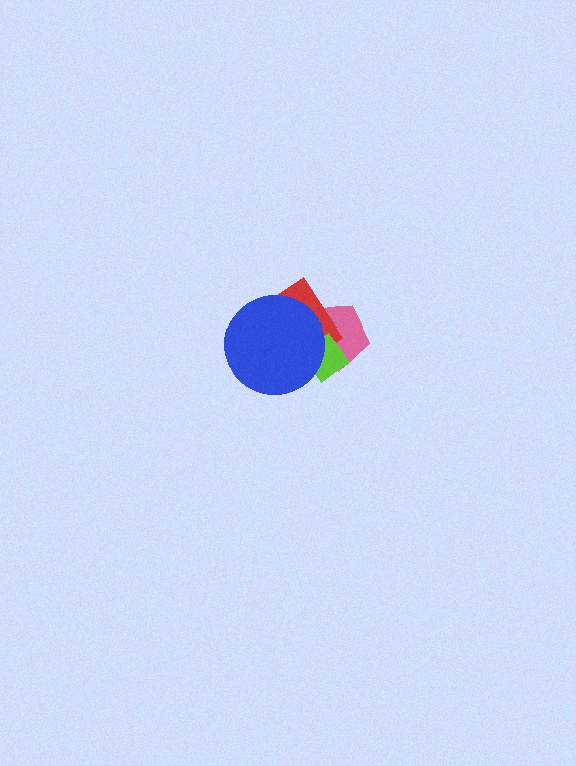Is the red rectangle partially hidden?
Yes, it is partially covered by another shape.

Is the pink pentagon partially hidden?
Yes, it is partially covered by another shape.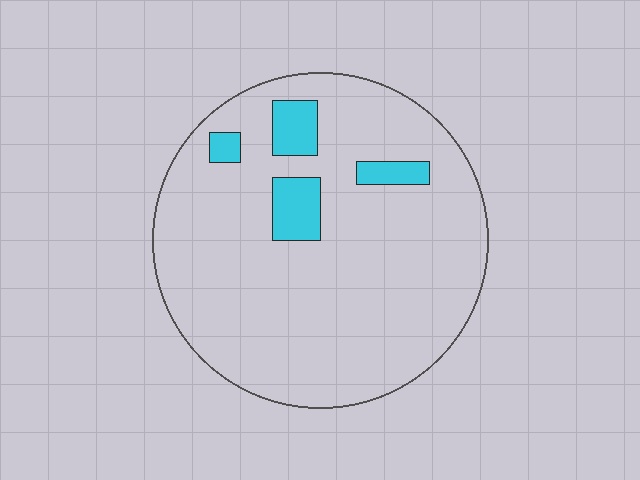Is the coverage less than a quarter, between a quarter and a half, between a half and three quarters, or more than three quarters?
Less than a quarter.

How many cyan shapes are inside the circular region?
4.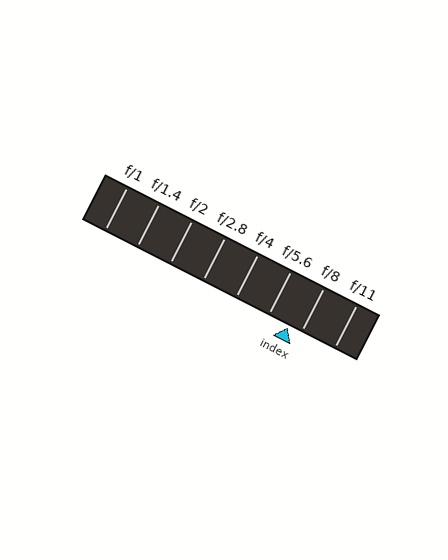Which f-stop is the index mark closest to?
The index mark is closest to f/8.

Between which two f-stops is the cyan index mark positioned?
The index mark is between f/5.6 and f/8.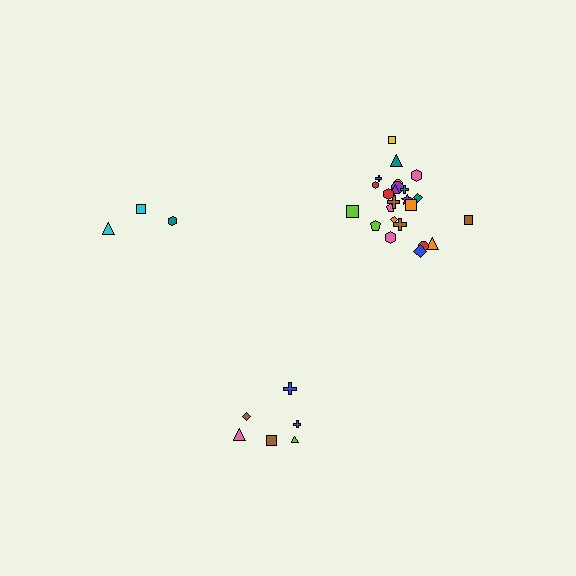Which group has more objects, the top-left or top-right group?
The top-right group.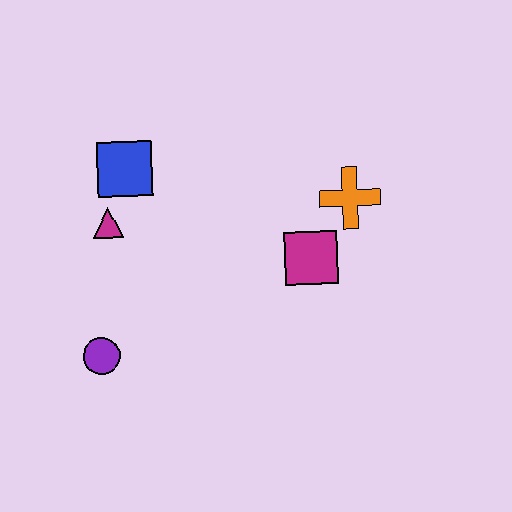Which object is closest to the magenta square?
The orange cross is closest to the magenta square.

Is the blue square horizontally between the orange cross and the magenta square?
No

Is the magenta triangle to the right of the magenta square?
No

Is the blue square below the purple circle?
No